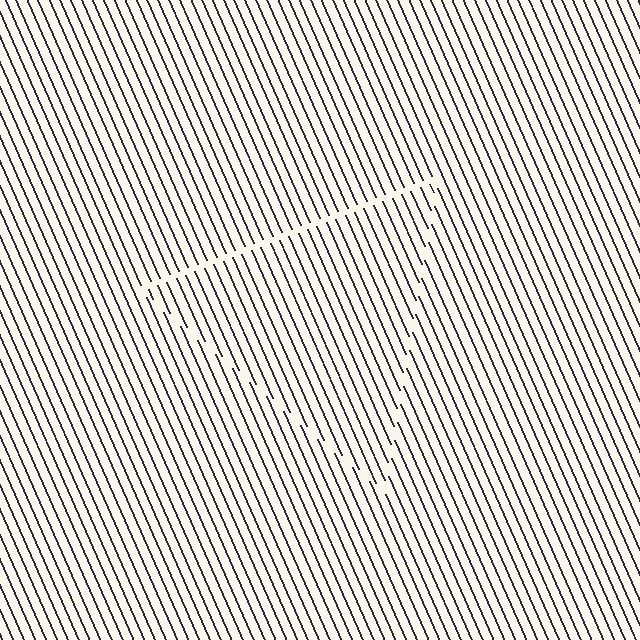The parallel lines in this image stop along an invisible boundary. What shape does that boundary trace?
An illusory triangle. The interior of the shape contains the same grating, shifted by half a period — the contour is defined by the phase discontinuity where line-ends from the inner and outer gratings abut.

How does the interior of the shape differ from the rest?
The interior of the shape contains the same grating, shifted by half a period — the contour is defined by the phase discontinuity where line-ends from the inner and outer gratings abut.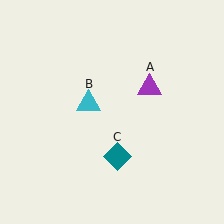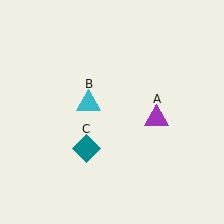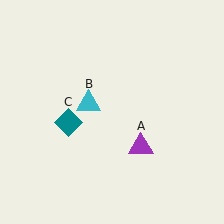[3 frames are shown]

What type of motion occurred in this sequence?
The purple triangle (object A), teal diamond (object C) rotated clockwise around the center of the scene.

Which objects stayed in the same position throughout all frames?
Cyan triangle (object B) remained stationary.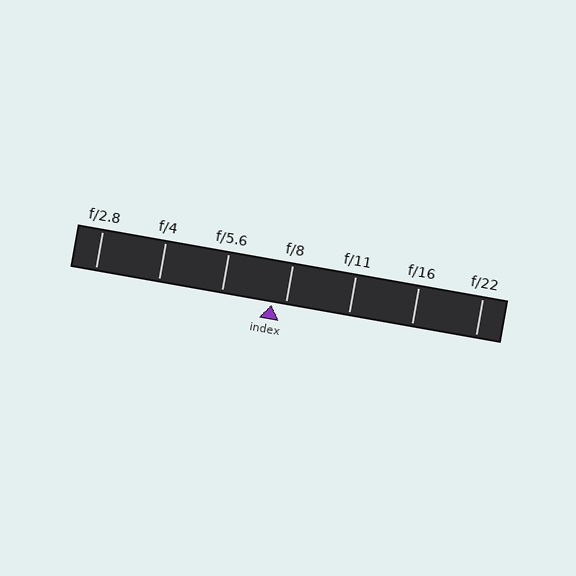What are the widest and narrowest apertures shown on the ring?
The widest aperture shown is f/2.8 and the narrowest is f/22.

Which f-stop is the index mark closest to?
The index mark is closest to f/8.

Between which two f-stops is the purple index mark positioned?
The index mark is between f/5.6 and f/8.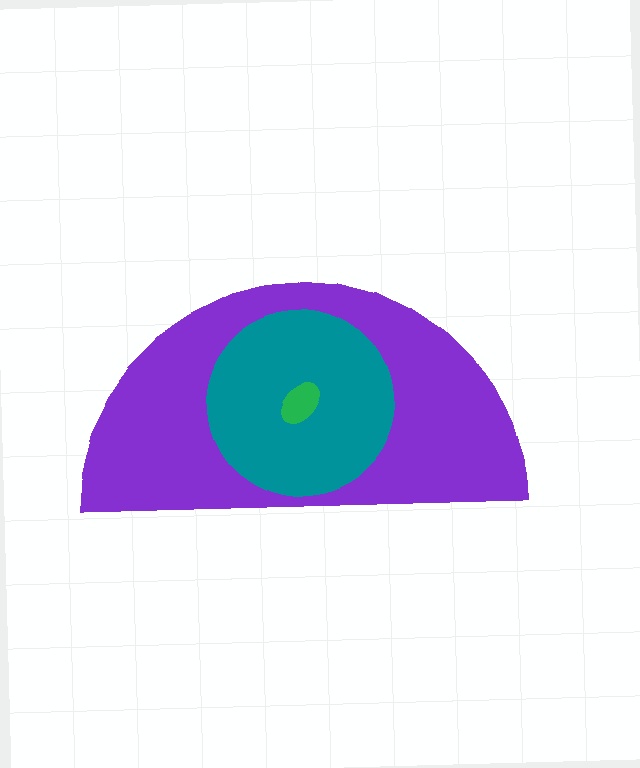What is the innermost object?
The green ellipse.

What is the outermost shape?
The purple semicircle.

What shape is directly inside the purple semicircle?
The teal circle.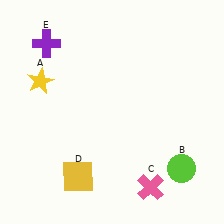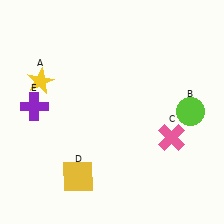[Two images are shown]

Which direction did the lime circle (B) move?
The lime circle (B) moved up.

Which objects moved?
The objects that moved are: the lime circle (B), the pink cross (C), the purple cross (E).